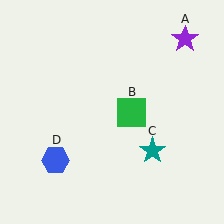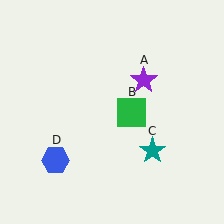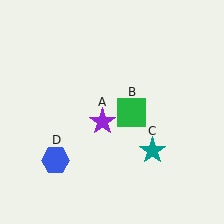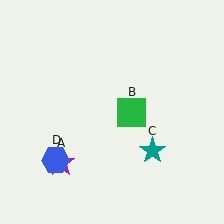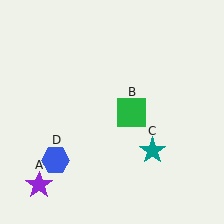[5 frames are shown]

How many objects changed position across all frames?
1 object changed position: purple star (object A).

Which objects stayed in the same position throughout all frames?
Green square (object B) and teal star (object C) and blue hexagon (object D) remained stationary.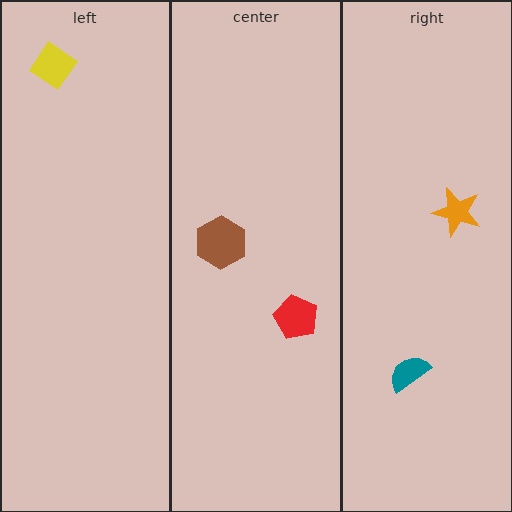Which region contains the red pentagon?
The center region.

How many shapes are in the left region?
1.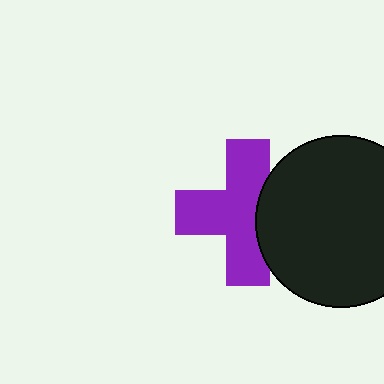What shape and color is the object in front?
The object in front is a black circle.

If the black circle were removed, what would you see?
You would see the complete purple cross.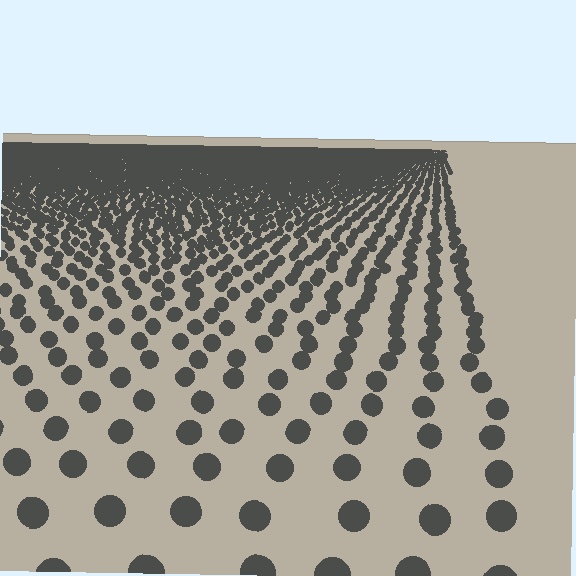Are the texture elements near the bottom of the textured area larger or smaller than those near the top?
Larger. Near the bottom, elements are closer to the viewer and appear at a bigger on-screen size.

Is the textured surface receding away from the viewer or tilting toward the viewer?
The surface is receding away from the viewer. Texture elements get smaller and denser toward the top.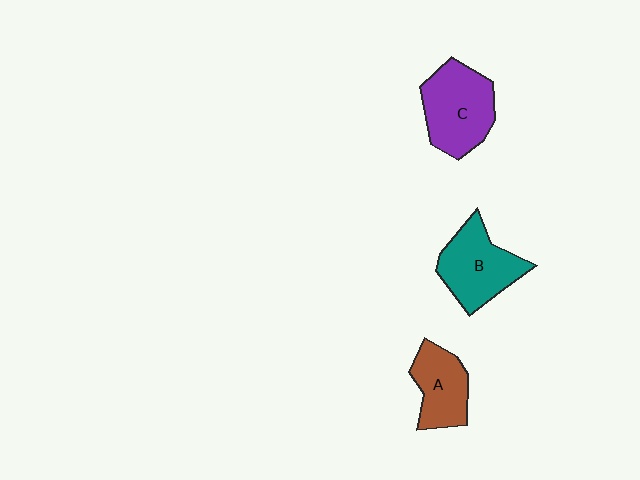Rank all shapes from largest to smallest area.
From largest to smallest: C (purple), B (teal), A (brown).